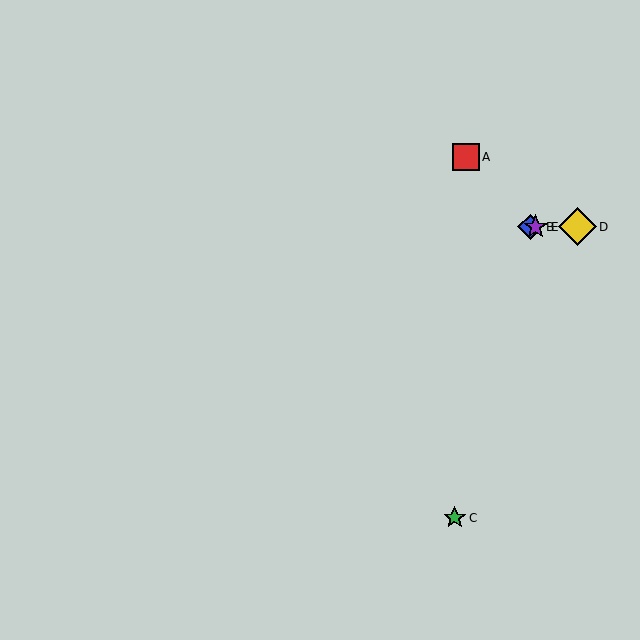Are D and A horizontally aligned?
No, D is at y≈227 and A is at y≈157.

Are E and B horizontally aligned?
Yes, both are at y≈227.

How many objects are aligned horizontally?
3 objects (B, D, E) are aligned horizontally.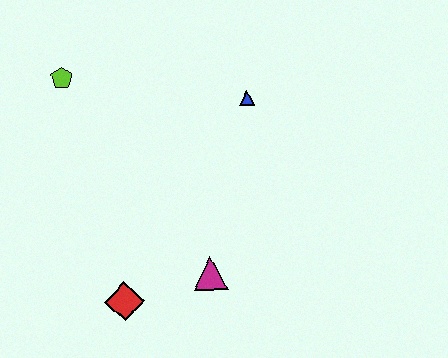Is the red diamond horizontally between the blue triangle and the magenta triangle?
No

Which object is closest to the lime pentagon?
The blue triangle is closest to the lime pentagon.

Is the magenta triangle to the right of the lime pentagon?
Yes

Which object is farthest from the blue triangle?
The red diamond is farthest from the blue triangle.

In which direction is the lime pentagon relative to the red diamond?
The lime pentagon is above the red diamond.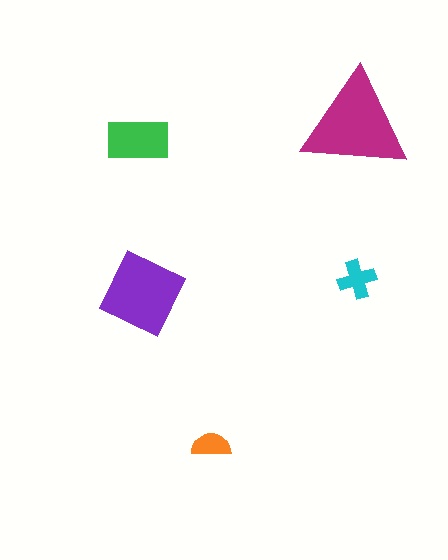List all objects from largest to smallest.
The magenta triangle, the purple diamond, the green rectangle, the cyan cross, the orange semicircle.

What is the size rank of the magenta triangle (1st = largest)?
1st.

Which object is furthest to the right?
The cyan cross is rightmost.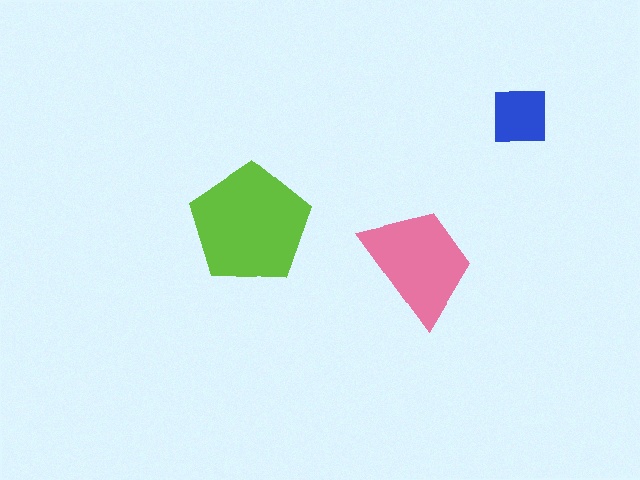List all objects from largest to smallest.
The lime pentagon, the pink trapezoid, the blue square.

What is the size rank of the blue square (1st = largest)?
3rd.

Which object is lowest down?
The pink trapezoid is bottommost.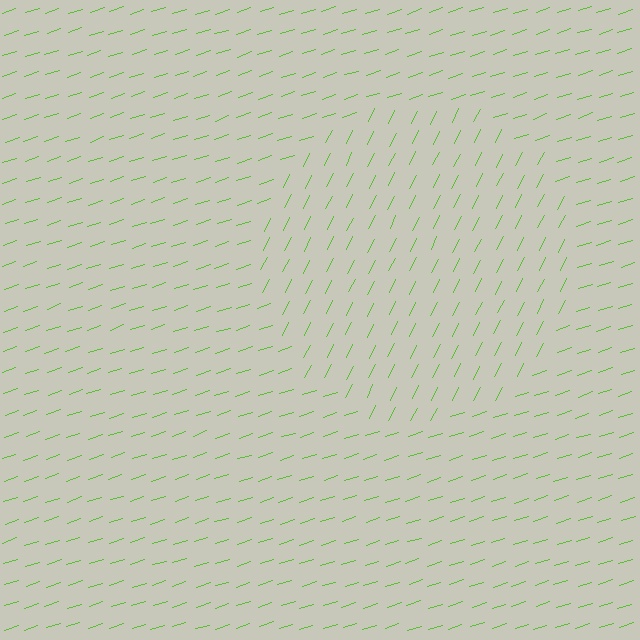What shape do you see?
I see a circle.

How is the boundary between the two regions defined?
The boundary is defined purely by a change in line orientation (approximately 45 degrees difference). All lines are the same color and thickness.